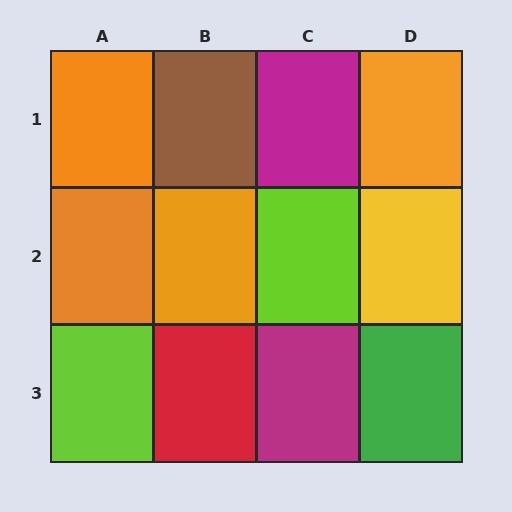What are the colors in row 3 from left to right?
Lime, red, magenta, green.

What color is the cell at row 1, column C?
Magenta.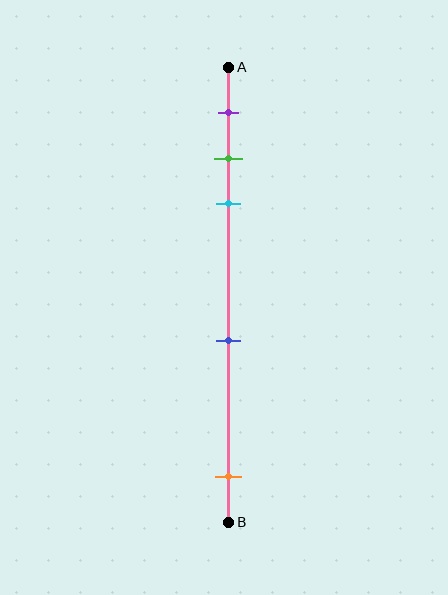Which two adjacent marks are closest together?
The green and cyan marks are the closest adjacent pair.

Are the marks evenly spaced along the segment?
No, the marks are not evenly spaced.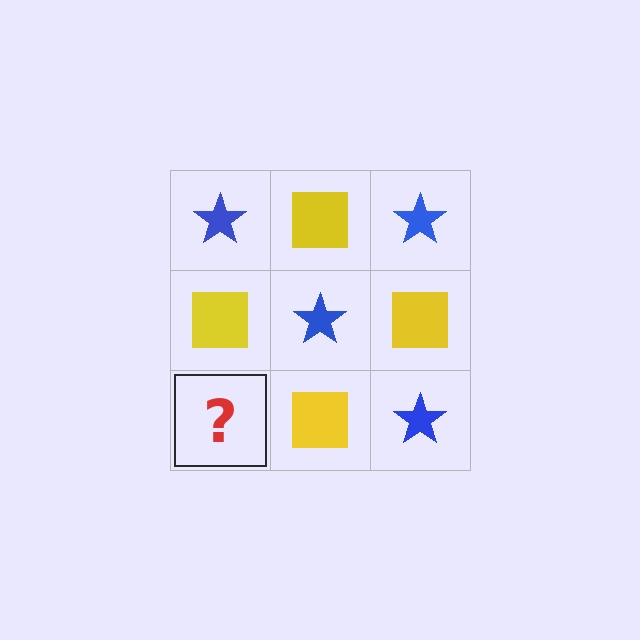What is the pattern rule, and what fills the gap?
The rule is that it alternates blue star and yellow square in a checkerboard pattern. The gap should be filled with a blue star.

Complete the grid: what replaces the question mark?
The question mark should be replaced with a blue star.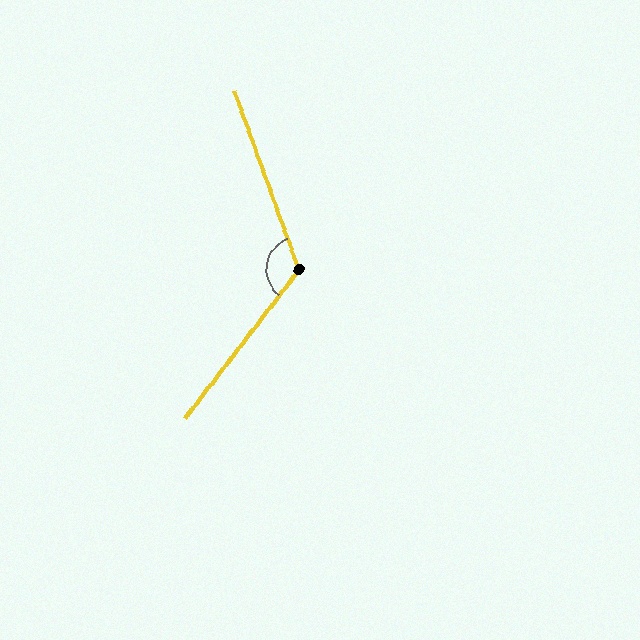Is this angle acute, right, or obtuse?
It is obtuse.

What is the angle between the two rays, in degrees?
Approximately 122 degrees.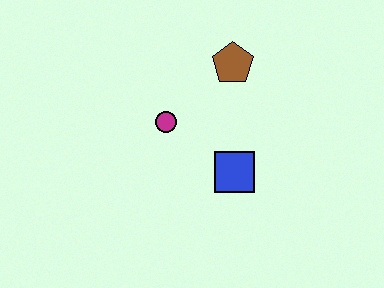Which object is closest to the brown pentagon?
The magenta circle is closest to the brown pentagon.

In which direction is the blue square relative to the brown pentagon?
The blue square is below the brown pentagon.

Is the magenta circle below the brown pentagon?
Yes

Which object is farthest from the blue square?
The brown pentagon is farthest from the blue square.